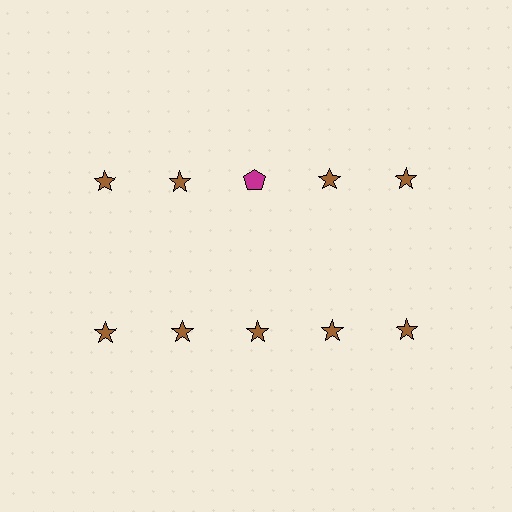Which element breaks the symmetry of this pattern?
The magenta pentagon in the top row, center column breaks the symmetry. All other shapes are brown stars.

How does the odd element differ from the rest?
It differs in both color (magenta instead of brown) and shape (pentagon instead of star).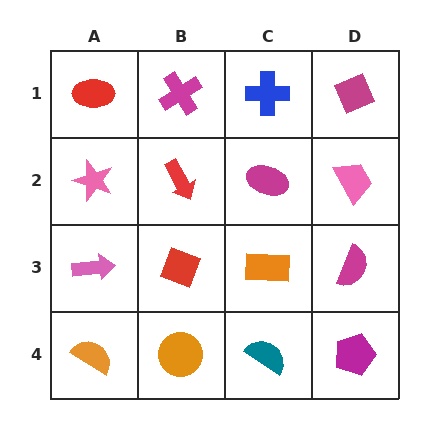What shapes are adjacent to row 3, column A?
A pink star (row 2, column A), an orange semicircle (row 4, column A), a red diamond (row 3, column B).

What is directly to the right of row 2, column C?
A pink trapezoid.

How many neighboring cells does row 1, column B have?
3.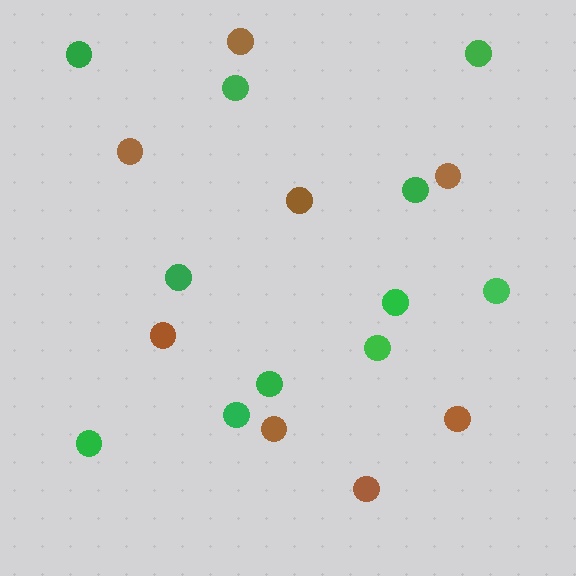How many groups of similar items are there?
There are 2 groups: one group of brown circles (8) and one group of green circles (11).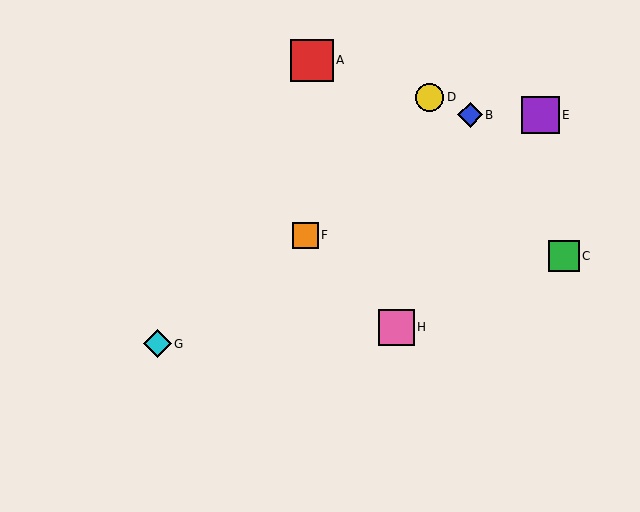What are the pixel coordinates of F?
Object F is at (305, 235).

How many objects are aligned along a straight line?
3 objects (B, F, G) are aligned along a straight line.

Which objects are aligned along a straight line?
Objects B, F, G are aligned along a straight line.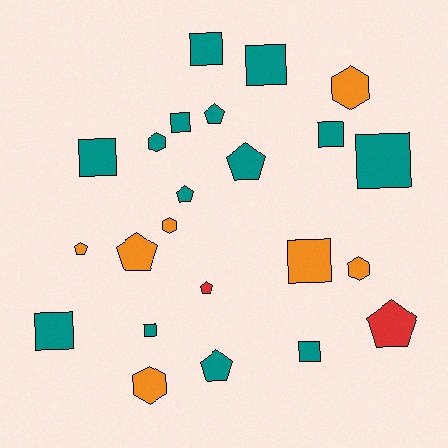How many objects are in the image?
There are 23 objects.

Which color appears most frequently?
Teal, with 14 objects.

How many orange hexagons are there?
There are 4 orange hexagons.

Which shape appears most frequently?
Square, with 10 objects.